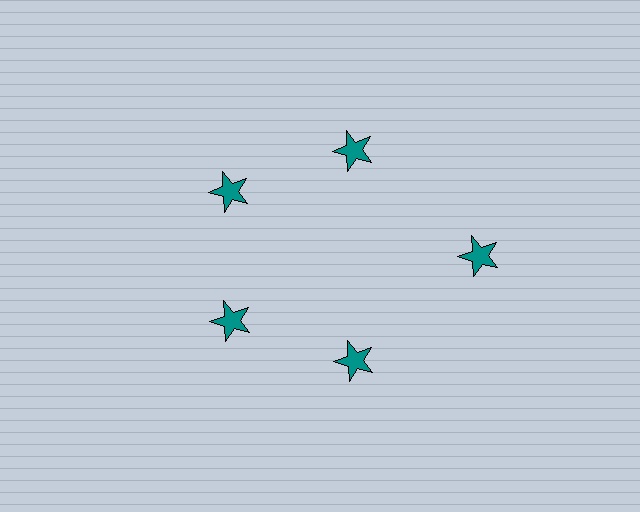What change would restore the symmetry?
The symmetry would be restored by moving it inward, back onto the ring so that all 5 stars sit at equal angles and equal distance from the center.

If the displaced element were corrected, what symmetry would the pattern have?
It would have 5-fold rotational symmetry — the pattern would map onto itself every 72 degrees.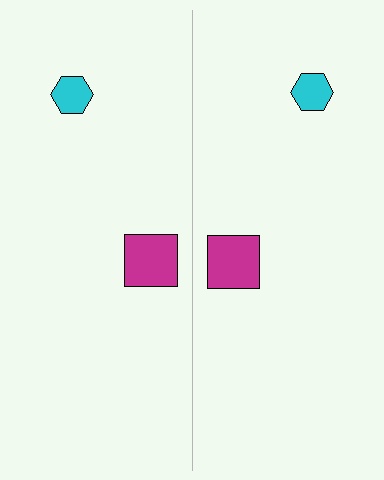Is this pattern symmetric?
Yes, this pattern has bilateral (reflection) symmetry.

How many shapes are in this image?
There are 4 shapes in this image.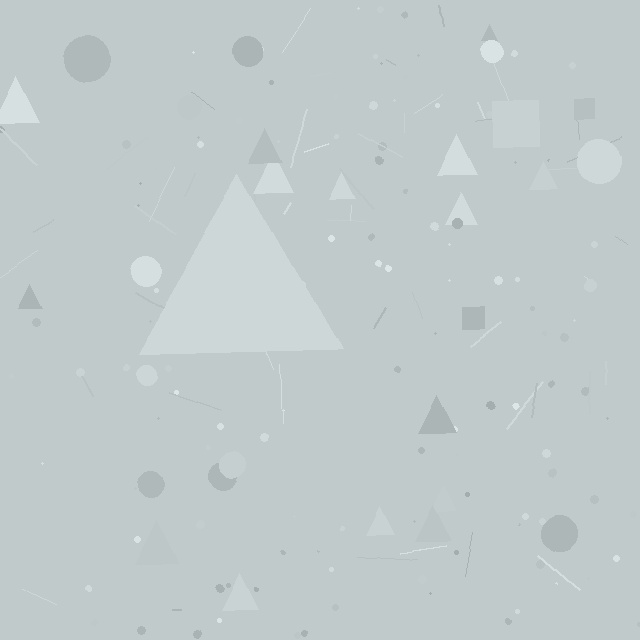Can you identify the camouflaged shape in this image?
The camouflaged shape is a triangle.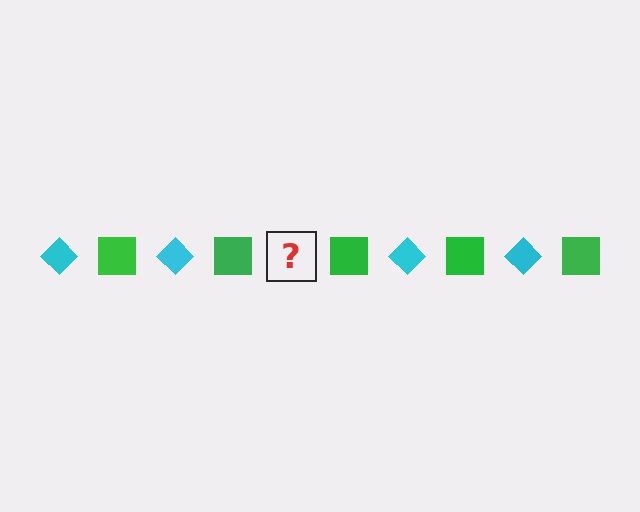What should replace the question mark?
The question mark should be replaced with a cyan diamond.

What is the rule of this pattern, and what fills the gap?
The rule is that the pattern alternates between cyan diamond and green square. The gap should be filled with a cyan diamond.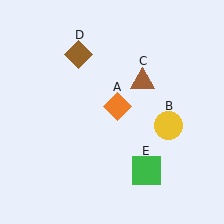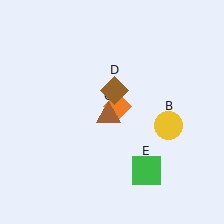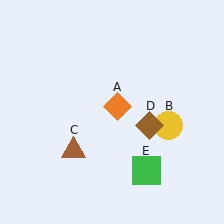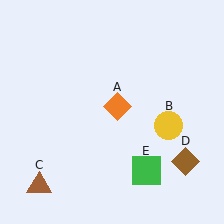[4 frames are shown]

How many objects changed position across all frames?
2 objects changed position: brown triangle (object C), brown diamond (object D).